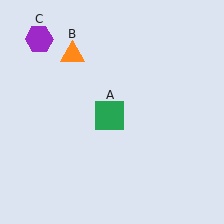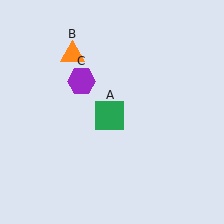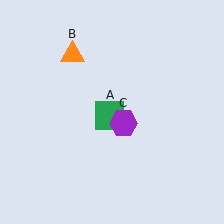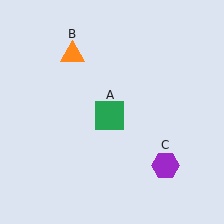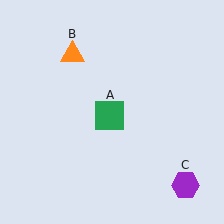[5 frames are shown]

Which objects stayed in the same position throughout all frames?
Green square (object A) and orange triangle (object B) remained stationary.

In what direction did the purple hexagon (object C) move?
The purple hexagon (object C) moved down and to the right.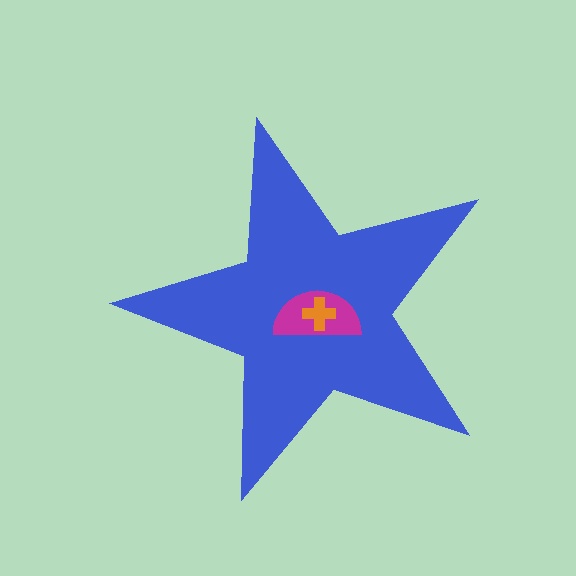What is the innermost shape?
The orange cross.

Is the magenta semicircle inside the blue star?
Yes.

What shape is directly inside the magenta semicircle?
The orange cross.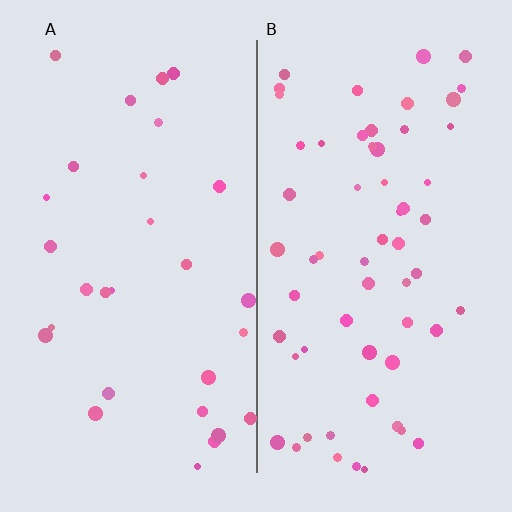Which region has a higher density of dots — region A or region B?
B (the right).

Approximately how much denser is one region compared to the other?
Approximately 2.0× — region B over region A.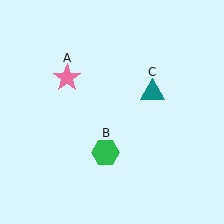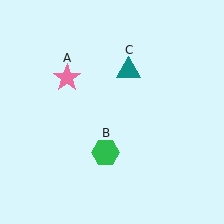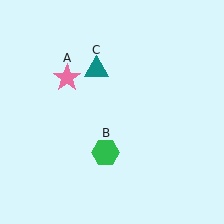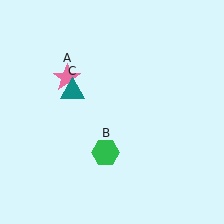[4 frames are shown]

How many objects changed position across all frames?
1 object changed position: teal triangle (object C).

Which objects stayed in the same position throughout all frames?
Pink star (object A) and green hexagon (object B) remained stationary.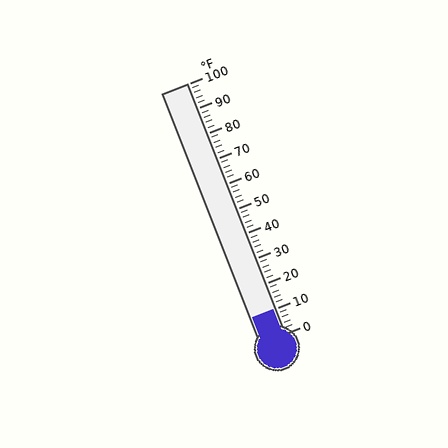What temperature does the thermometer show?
The thermometer shows approximately 10°F.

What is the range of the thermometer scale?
The thermometer scale ranges from 0°F to 100°F.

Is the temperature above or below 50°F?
The temperature is below 50°F.